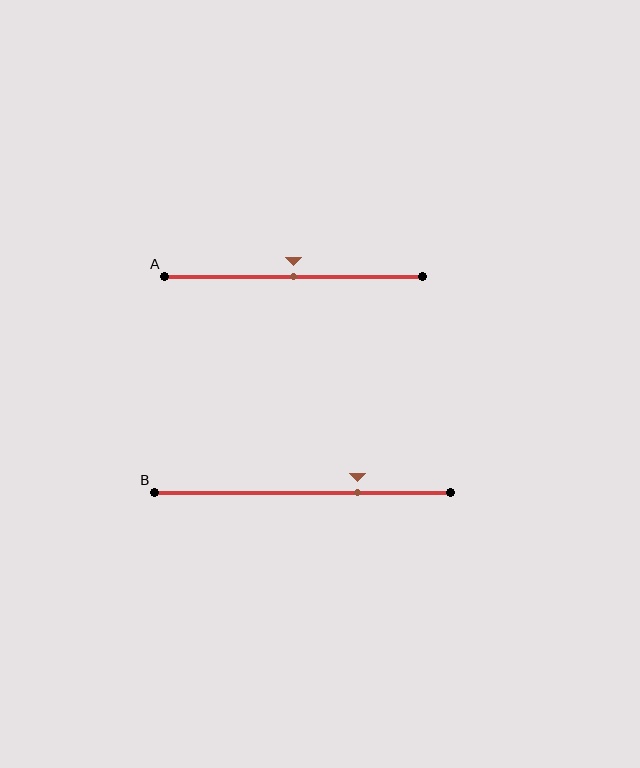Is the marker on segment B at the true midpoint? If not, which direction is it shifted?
No, the marker on segment B is shifted to the right by about 19% of the segment length.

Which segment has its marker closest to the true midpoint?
Segment A has its marker closest to the true midpoint.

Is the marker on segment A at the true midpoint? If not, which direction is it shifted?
Yes, the marker on segment A is at the true midpoint.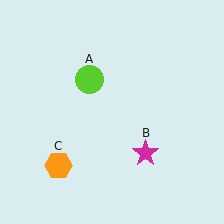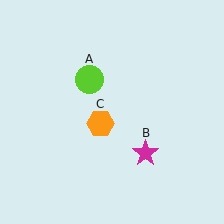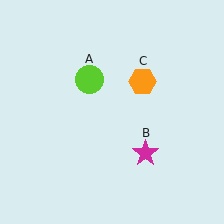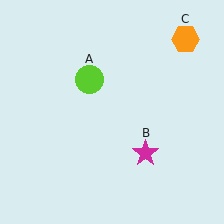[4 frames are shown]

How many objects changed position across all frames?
1 object changed position: orange hexagon (object C).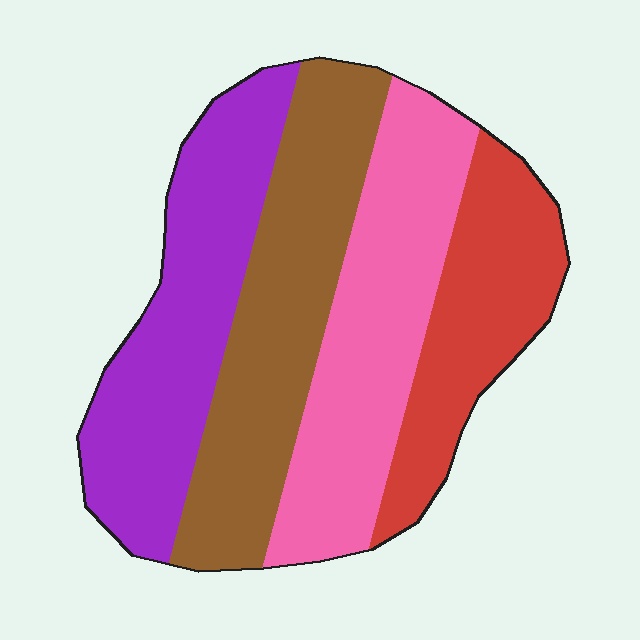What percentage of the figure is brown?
Brown takes up between a sixth and a third of the figure.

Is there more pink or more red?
Pink.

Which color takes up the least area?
Red, at roughly 20%.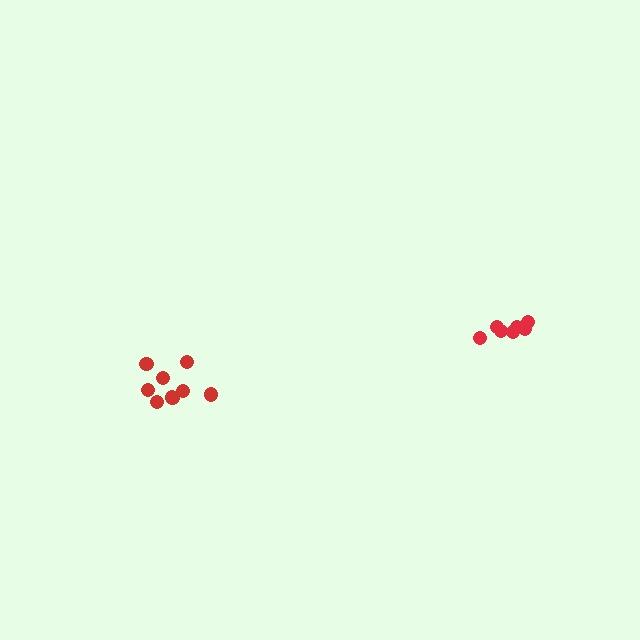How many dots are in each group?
Group 1: 9 dots, Group 2: 7 dots (16 total).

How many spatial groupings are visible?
There are 2 spatial groupings.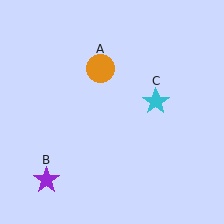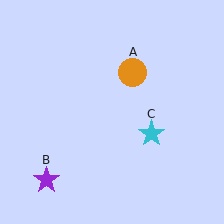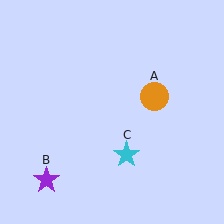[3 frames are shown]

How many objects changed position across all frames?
2 objects changed position: orange circle (object A), cyan star (object C).